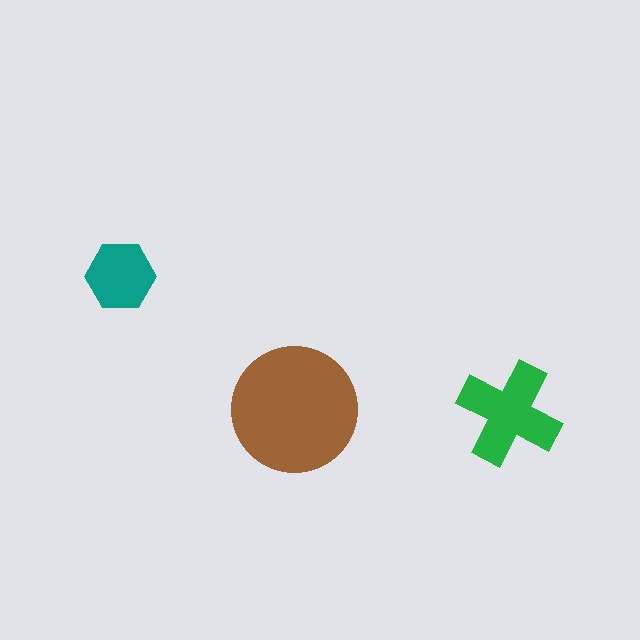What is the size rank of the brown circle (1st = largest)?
1st.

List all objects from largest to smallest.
The brown circle, the green cross, the teal hexagon.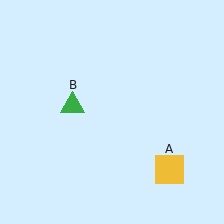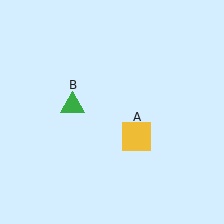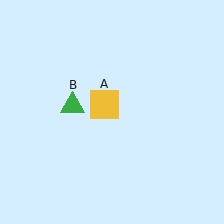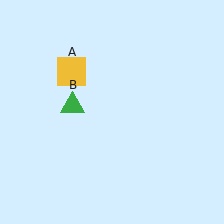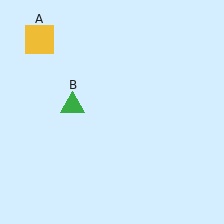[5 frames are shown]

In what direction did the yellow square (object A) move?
The yellow square (object A) moved up and to the left.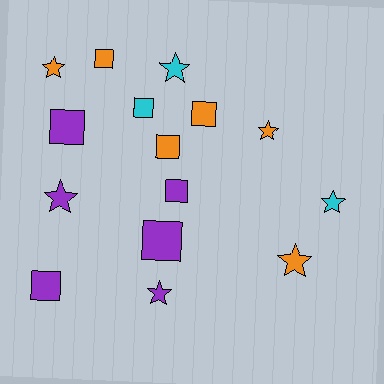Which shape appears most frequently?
Square, with 8 objects.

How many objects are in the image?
There are 15 objects.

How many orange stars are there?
There are 3 orange stars.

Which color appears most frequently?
Orange, with 6 objects.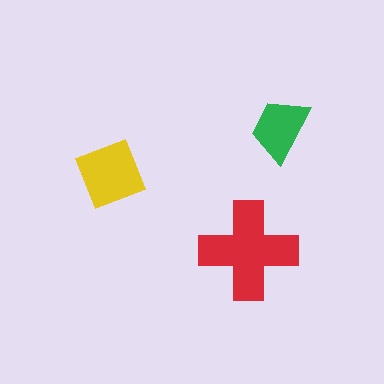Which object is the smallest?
The green trapezoid.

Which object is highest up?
The green trapezoid is topmost.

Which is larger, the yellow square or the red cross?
The red cross.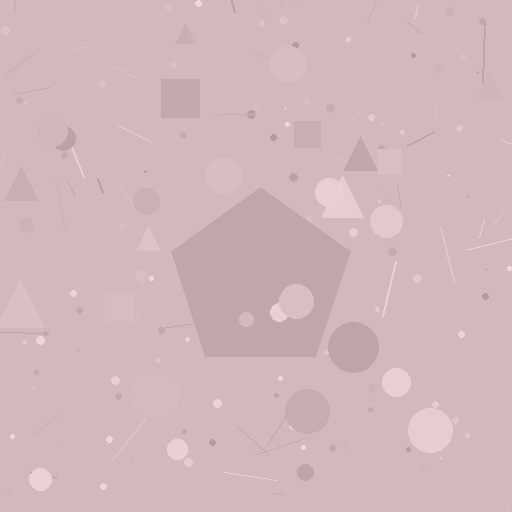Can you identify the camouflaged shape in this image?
The camouflaged shape is a pentagon.